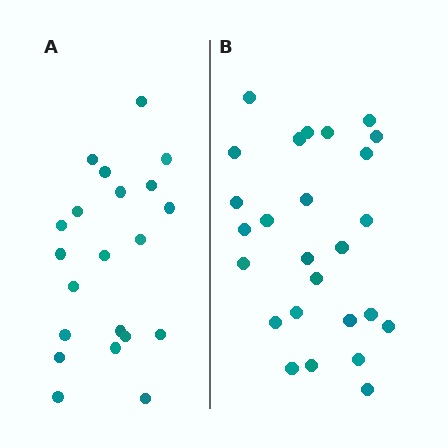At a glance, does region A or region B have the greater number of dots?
Region B (the right region) has more dots.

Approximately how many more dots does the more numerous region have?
Region B has about 5 more dots than region A.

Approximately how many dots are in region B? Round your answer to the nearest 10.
About 30 dots. (The exact count is 26, which rounds to 30.)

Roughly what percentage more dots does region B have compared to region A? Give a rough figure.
About 25% more.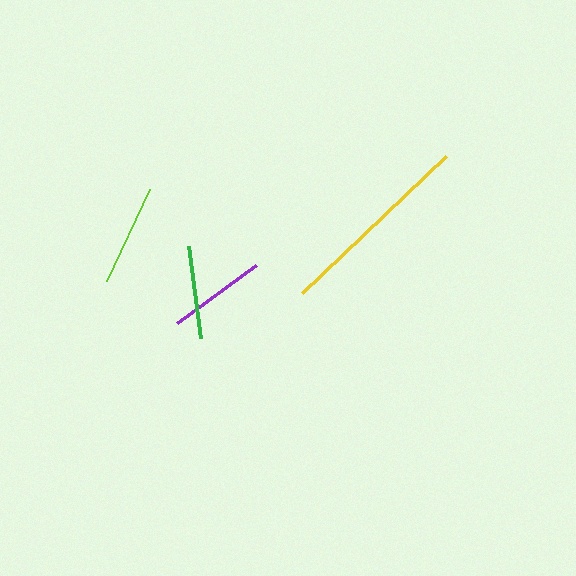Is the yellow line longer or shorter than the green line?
The yellow line is longer than the green line.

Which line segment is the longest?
The yellow line is the longest at approximately 199 pixels.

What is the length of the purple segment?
The purple segment is approximately 98 pixels long.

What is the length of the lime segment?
The lime segment is approximately 102 pixels long.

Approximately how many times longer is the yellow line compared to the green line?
The yellow line is approximately 2.2 times the length of the green line.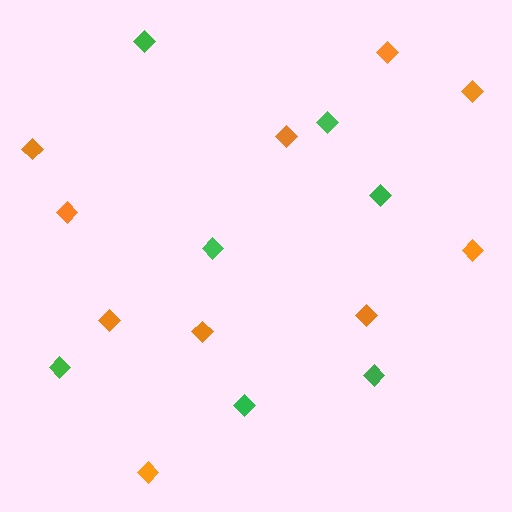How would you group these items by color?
There are 2 groups: one group of orange diamonds (10) and one group of green diamonds (7).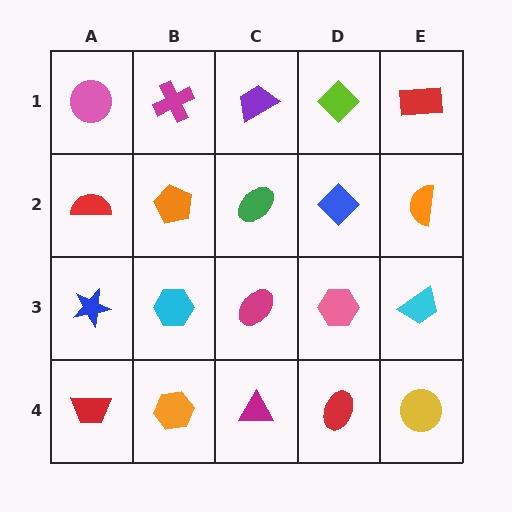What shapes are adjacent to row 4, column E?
A cyan trapezoid (row 3, column E), a red ellipse (row 4, column D).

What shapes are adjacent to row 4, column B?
A cyan hexagon (row 3, column B), a red trapezoid (row 4, column A), a magenta triangle (row 4, column C).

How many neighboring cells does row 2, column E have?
3.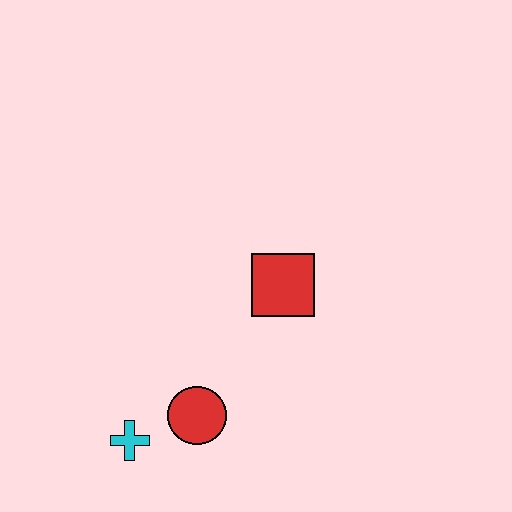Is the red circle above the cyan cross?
Yes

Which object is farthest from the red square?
The cyan cross is farthest from the red square.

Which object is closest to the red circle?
The cyan cross is closest to the red circle.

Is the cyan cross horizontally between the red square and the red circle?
No